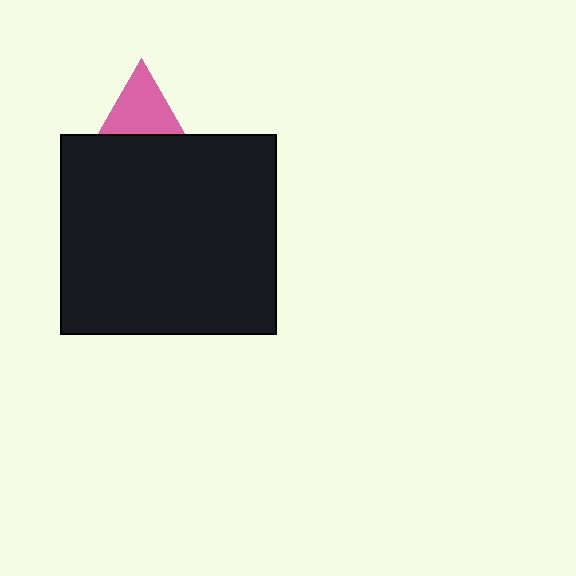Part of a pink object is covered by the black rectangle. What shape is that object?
It is a triangle.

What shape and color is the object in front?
The object in front is a black rectangle.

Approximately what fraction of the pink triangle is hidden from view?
Roughly 45% of the pink triangle is hidden behind the black rectangle.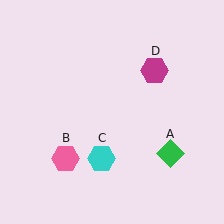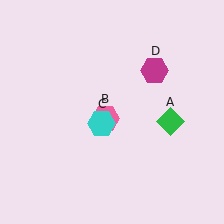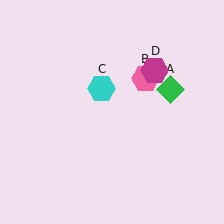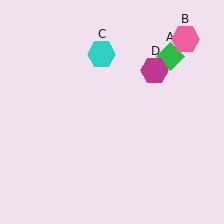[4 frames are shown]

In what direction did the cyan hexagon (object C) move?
The cyan hexagon (object C) moved up.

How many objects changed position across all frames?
3 objects changed position: green diamond (object A), pink hexagon (object B), cyan hexagon (object C).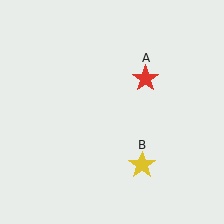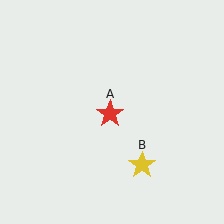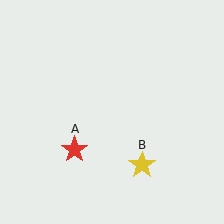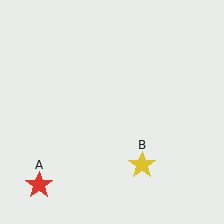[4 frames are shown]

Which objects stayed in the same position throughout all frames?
Yellow star (object B) remained stationary.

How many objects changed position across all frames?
1 object changed position: red star (object A).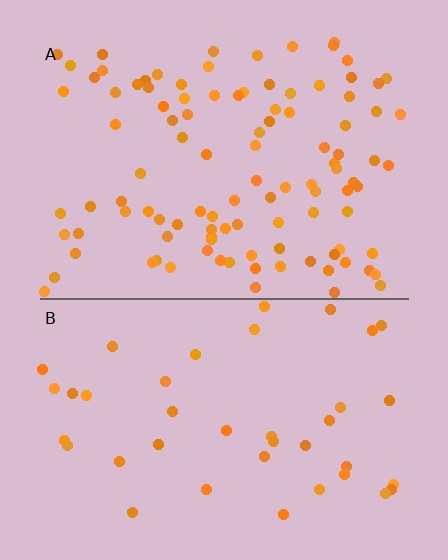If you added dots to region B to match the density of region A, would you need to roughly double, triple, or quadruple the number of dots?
Approximately triple.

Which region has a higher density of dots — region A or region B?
A (the top).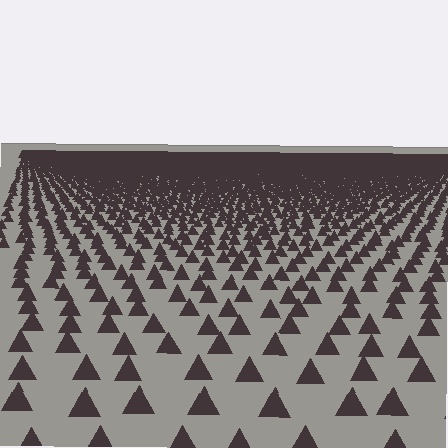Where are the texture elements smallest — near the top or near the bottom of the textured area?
Near the top.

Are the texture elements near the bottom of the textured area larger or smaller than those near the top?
Larger. Near the bottom, elements are closer to the viewer and appear at a bigger on-screen size.